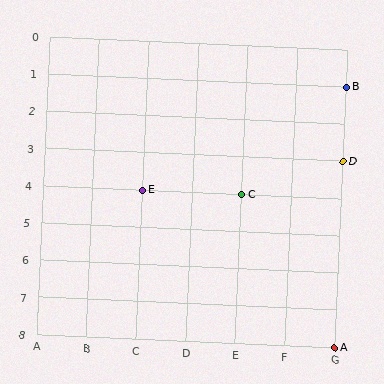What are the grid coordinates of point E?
Point E is at grid coordinates (C, 4).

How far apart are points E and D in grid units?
Points E and D are 4 columns and 1 row apart (about 4.1 grid units diagonally).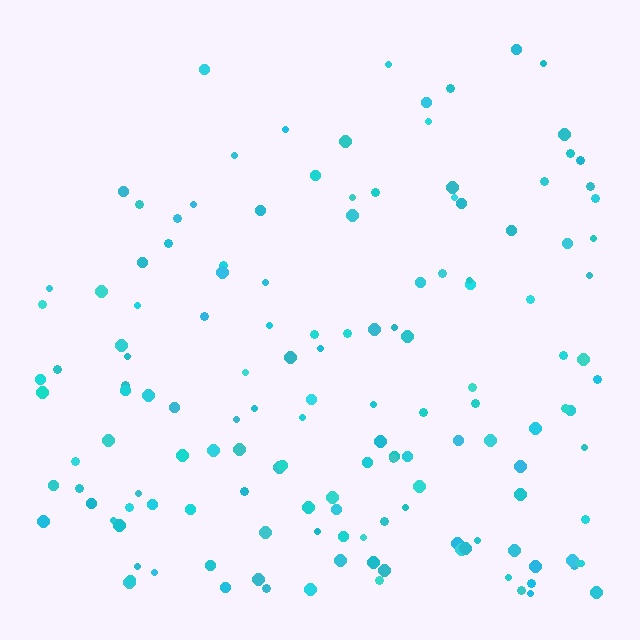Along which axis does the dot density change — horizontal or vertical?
Vertical.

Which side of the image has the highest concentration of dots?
The bottom.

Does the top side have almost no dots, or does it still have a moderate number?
Still a moderate number, just noticeably fewer than the bottom.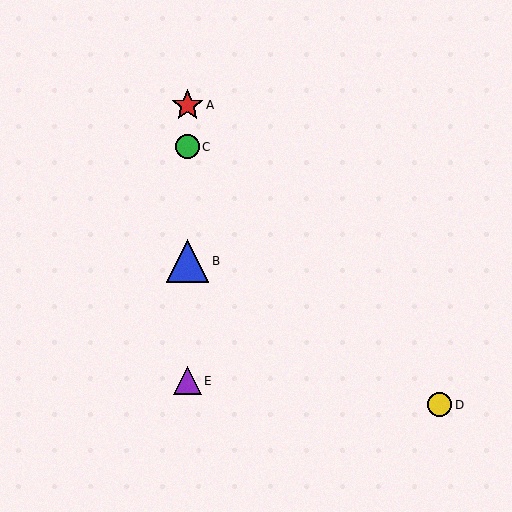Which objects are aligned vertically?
Objects A, B, C, E are aligned vertically.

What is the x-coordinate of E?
Object E is at x≈188.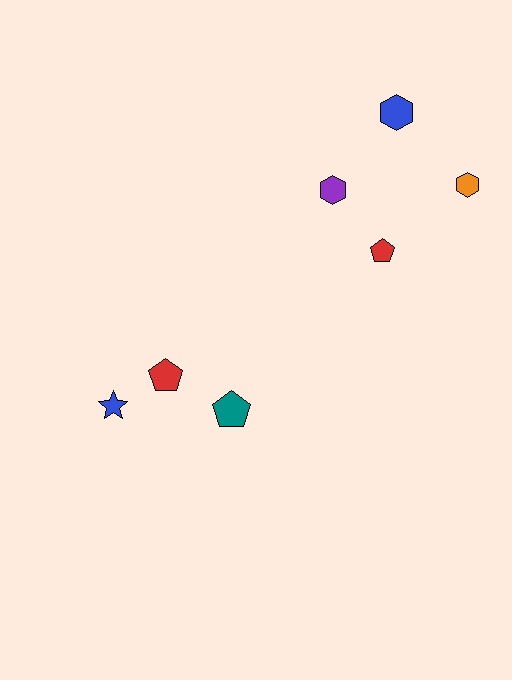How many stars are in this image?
There is 1 star.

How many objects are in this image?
There are 7 objects.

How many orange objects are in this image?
There is 1 orange object.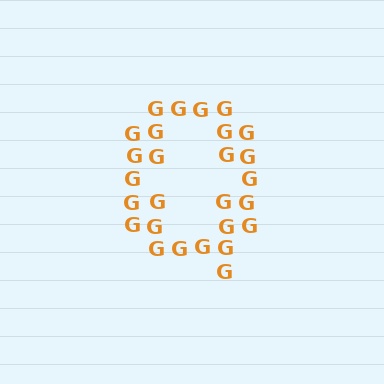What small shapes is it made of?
It is made of small letter G's.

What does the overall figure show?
The overall figure shows the letter Q.